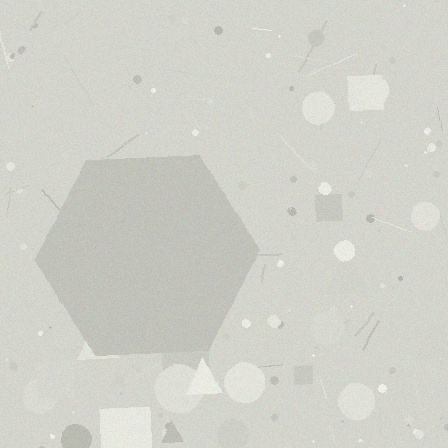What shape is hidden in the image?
A hexagon is hidden in the image.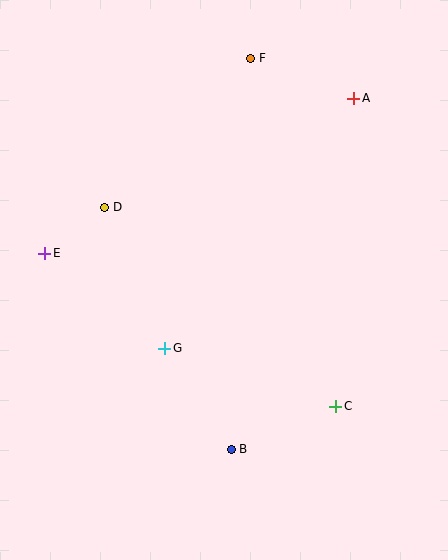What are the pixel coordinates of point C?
Point C is at (336, 406).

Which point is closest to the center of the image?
Point G at (165, 348) is closest to the center.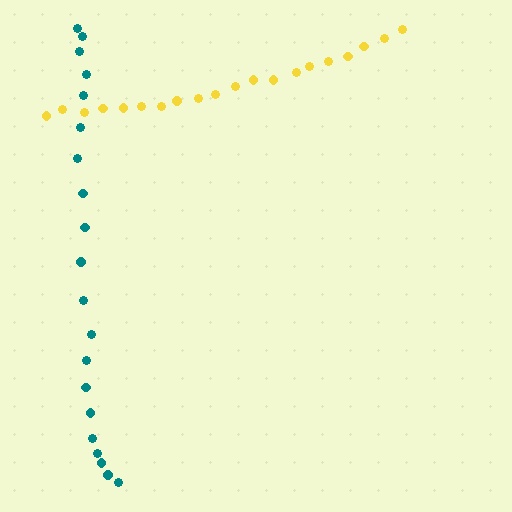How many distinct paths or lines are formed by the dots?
There are 2 distinct paths.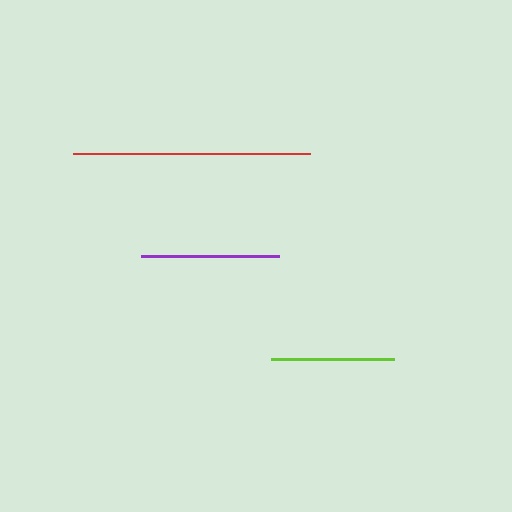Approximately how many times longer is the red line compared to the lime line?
The red line is approximately 1.9 times the length of the lime line.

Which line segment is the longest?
The red line is the longest at approximately 238 pixels.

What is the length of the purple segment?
The purple segment is approximately 137 pixels long.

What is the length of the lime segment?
The lime segment is approximately 123 pixels long.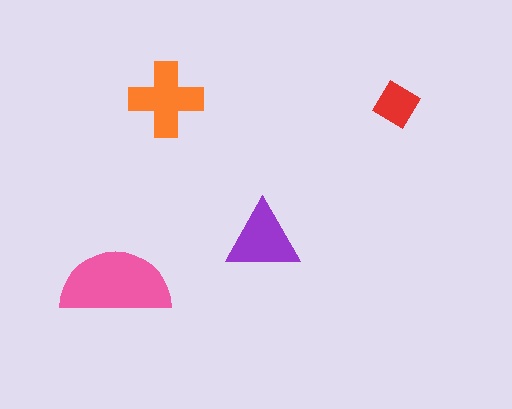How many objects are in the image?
There are 4 objects in the image.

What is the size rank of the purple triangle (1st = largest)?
3rd.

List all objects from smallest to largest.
The red diamond, the purple triangle, the orange cross, the pink semicircle.